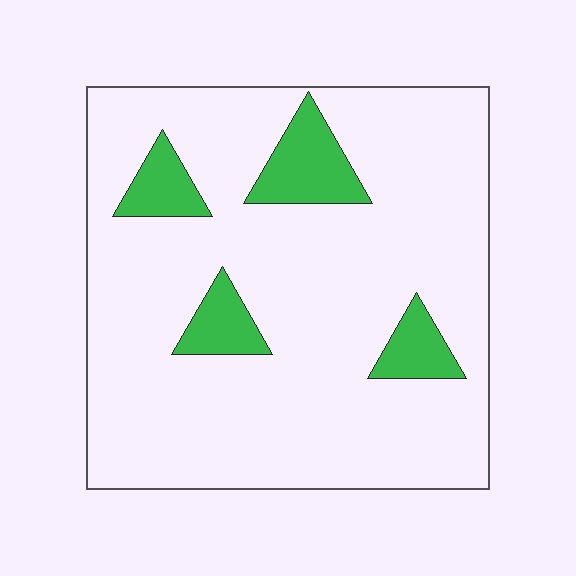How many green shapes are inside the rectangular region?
4.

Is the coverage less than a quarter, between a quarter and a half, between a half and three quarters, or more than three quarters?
Less than a quarter.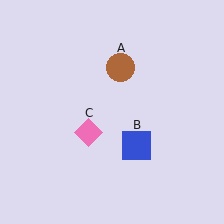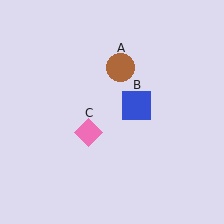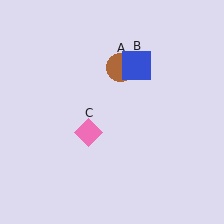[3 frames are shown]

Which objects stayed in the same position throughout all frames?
Brown circle (object A) and pink diamond (object C) remained stationary.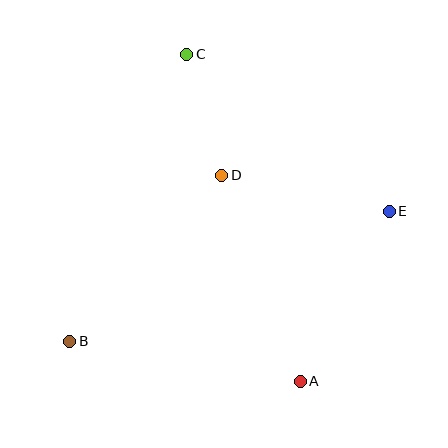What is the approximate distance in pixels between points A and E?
The distance between A and E is approximately 192 pixels.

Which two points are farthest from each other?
Points A and C are farthest from each other.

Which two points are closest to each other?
Points C and D are closest to each other.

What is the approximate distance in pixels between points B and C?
The distance between B and C is approximately 310 pixels.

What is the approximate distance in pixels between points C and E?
The distance between C and E is approximately 256 pixels.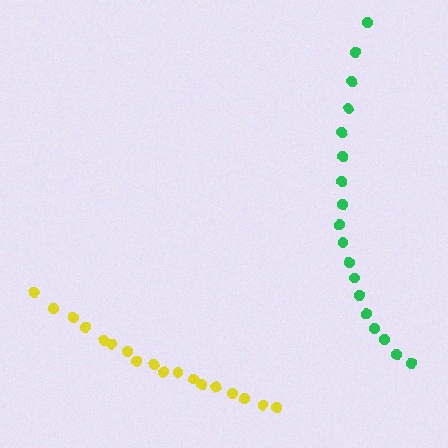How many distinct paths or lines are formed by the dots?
There are 2 distinct paths.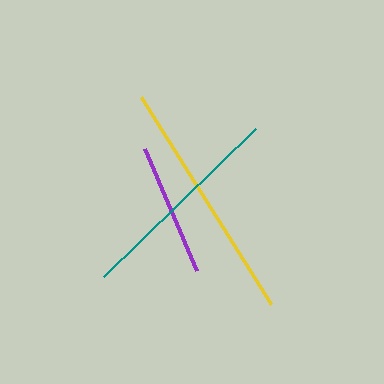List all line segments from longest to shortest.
From longest to shortest: yellow, teal, purple.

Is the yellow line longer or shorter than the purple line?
The yellow line is longer than the purple line.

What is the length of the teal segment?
The teal segment is approximately 213 pixels long.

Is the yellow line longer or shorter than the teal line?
The yellow line is longer than the teal line.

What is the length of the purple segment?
The purple segment is approximately 132 pixels long.